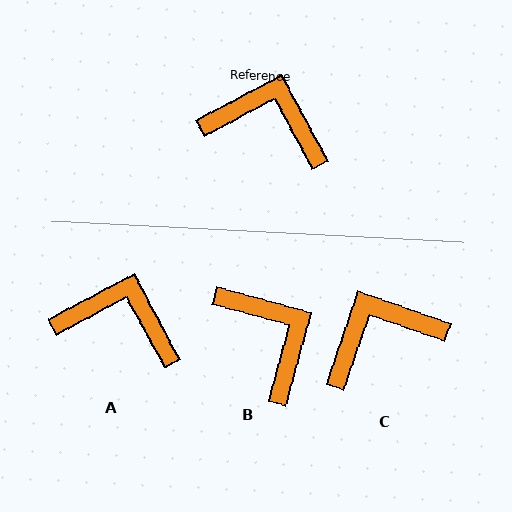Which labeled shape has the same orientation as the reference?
A.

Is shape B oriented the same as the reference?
No, it is off by about 43 degrees.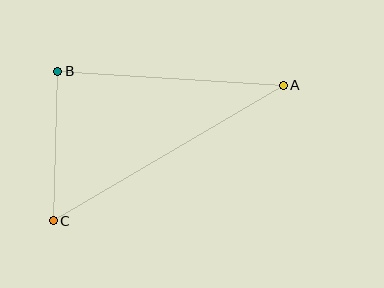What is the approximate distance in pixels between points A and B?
The distance between A and B is approximately 226 pixels.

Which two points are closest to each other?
Points B and C are closest to each other.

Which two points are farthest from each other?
Points A and C are farthest from each other.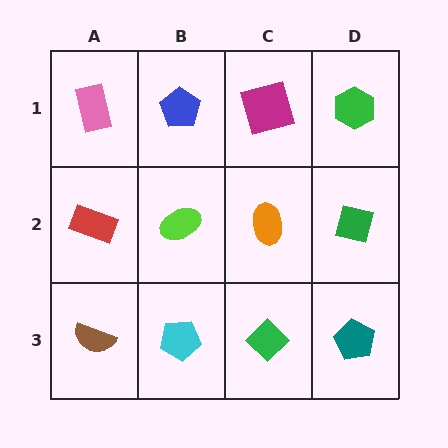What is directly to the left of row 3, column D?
A green diamond.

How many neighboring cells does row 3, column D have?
2.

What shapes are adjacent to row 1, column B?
A lime ellipse (row 2, column B), a pink rectangle (row 1, column A), a magenta square (row 1, column C).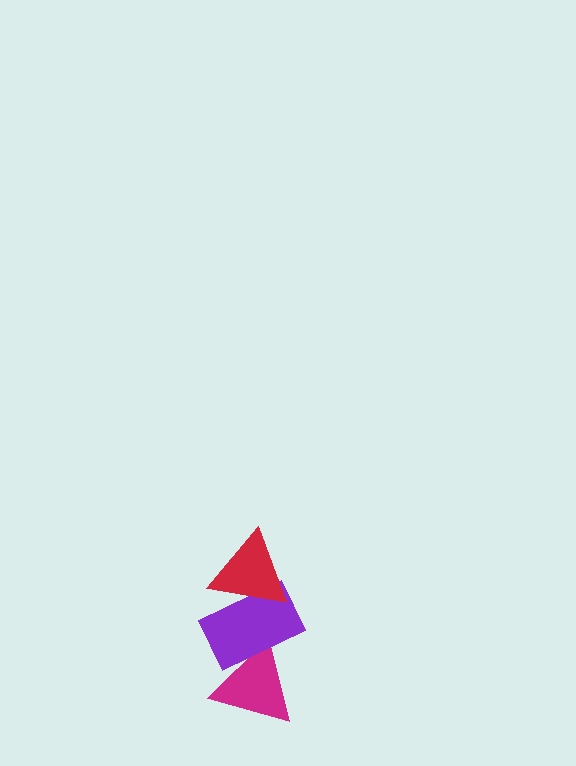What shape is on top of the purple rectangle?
The red triangle is on top of the purple rectangle.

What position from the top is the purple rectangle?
The purple rectangle is 2nd from the top.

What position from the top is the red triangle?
The red triangle is 1st from the top.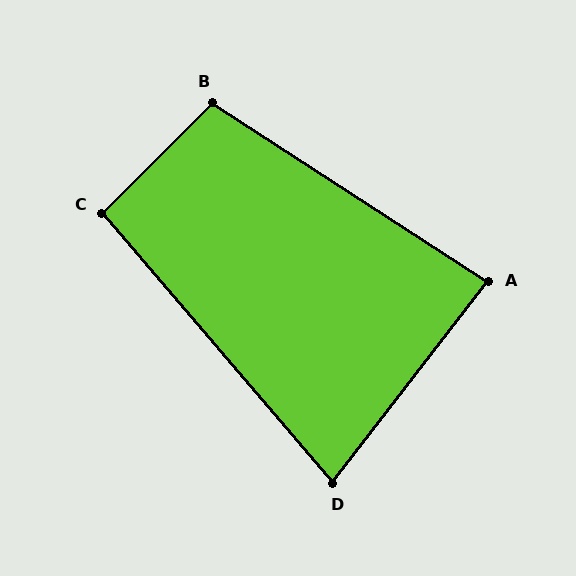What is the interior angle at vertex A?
Approximately 85 degrees (approximately right).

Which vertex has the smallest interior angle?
D, at approximately 78 degrees.